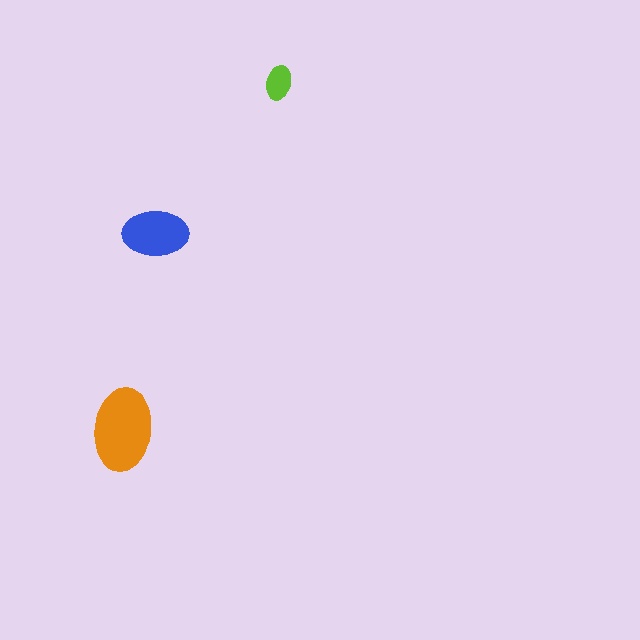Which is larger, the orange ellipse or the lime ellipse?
The orange one.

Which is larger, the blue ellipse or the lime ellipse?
The blue one.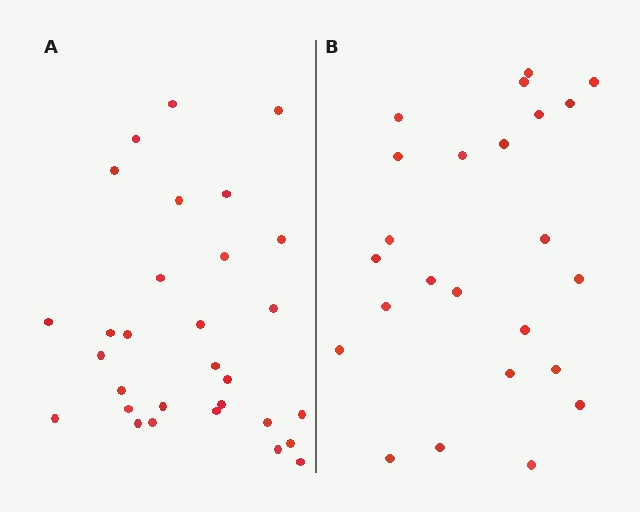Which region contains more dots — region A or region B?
Region A (the left region) has more dots.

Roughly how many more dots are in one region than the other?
Region A has about 6 more dots than region B.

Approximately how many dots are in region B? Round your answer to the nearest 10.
About 20 dots. (The exact count is 24, which rounds to 20.)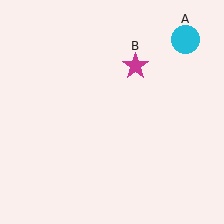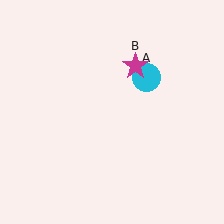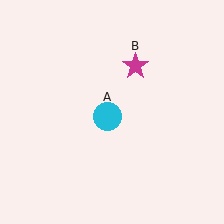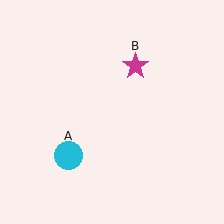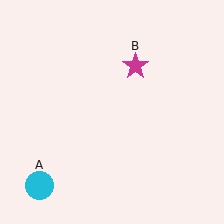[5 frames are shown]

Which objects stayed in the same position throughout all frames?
Magenta star (object B) remained stationary.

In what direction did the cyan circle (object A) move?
The cyan circle (object A) moved down and to the left.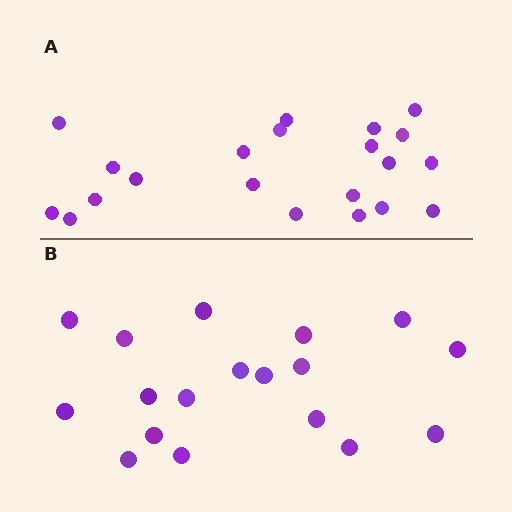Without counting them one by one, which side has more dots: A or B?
Region A (the top region) has more dots.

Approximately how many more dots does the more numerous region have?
Region A has just a few more — roughly 2 or 3 more dots than region B.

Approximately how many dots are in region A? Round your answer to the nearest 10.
About 20 dots. (The exact count is 21, which rounds to 20.)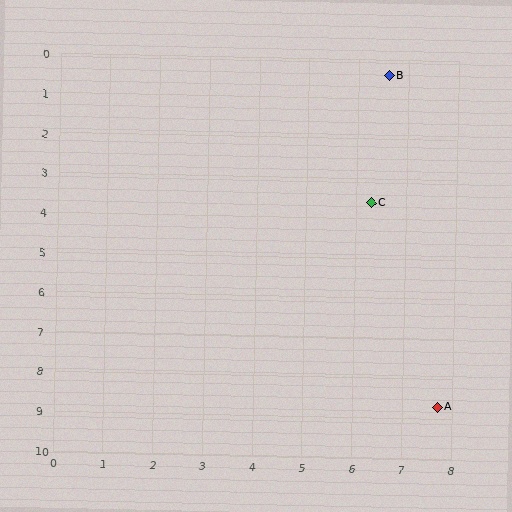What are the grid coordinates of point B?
Point B is at approximately (6.6, 0.4).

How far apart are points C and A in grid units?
Points C and A are about 5.3 grid units apart.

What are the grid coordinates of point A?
Point A is at approximately (7.7, 8.7).